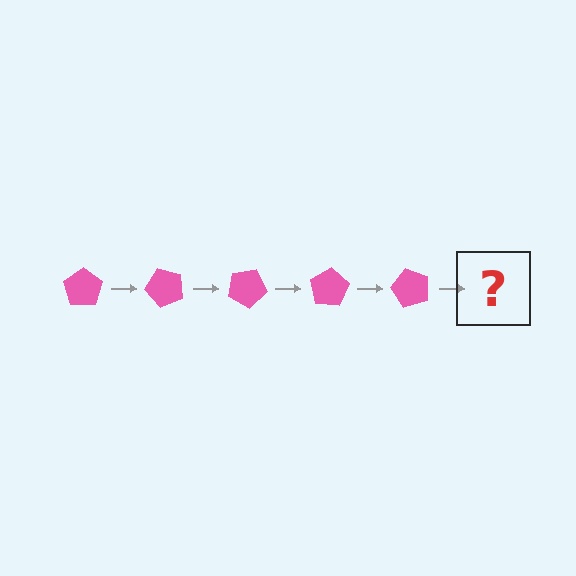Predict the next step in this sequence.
The next step is a pink pentagon rotated 250 degrees.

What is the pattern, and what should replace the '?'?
The pattern is that the pentagon rotates 50 degrees each step. The '?' should be a pink pentagon rotated 250 degrees.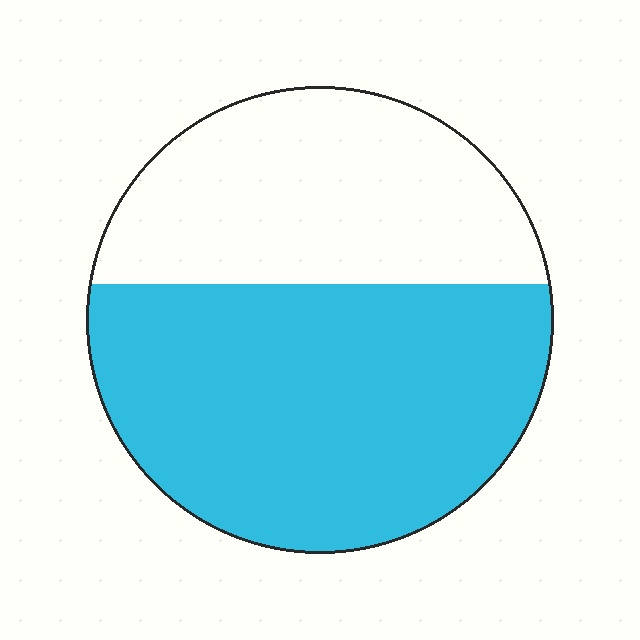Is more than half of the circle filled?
Yes.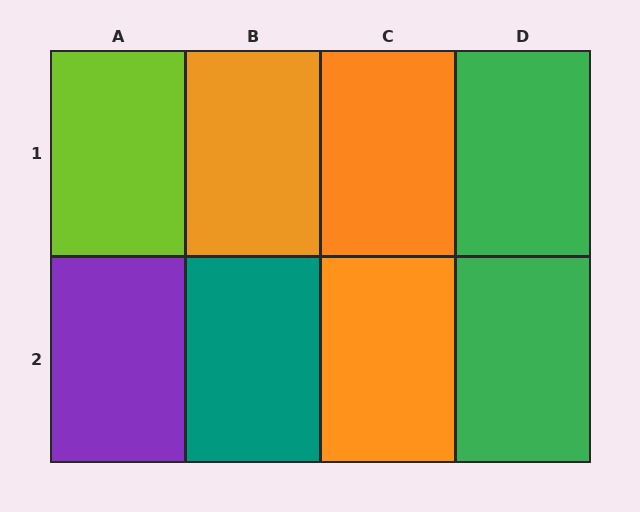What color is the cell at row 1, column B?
Orange.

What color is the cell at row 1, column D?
Green.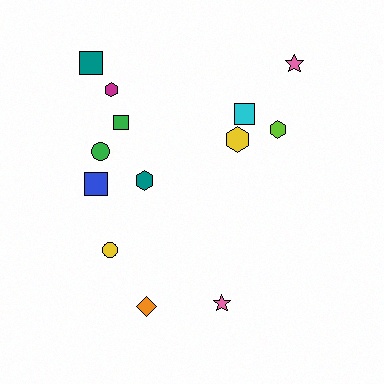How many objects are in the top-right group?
There are 4 objects.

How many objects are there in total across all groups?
There are 13 objects.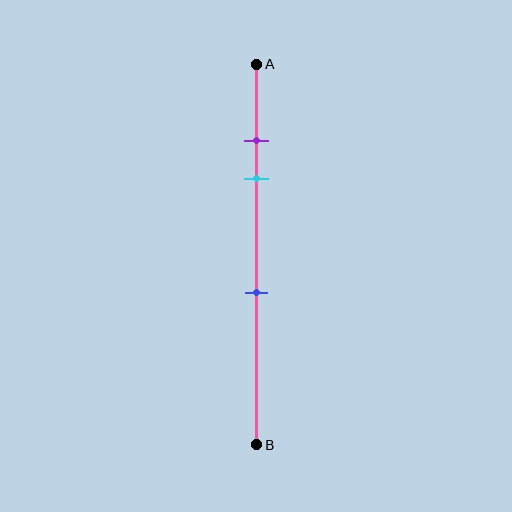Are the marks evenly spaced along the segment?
No, the marks are not evenly spaced.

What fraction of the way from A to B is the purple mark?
The purple mark is approximately 20% (0.2) of the way from A to B.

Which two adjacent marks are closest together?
The purple and cyan marks are the closest adjacent pair.